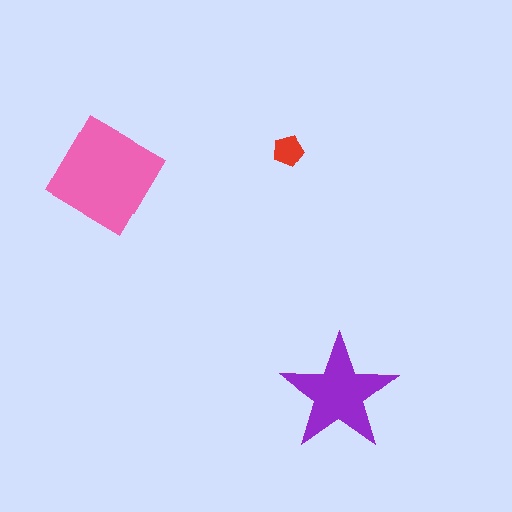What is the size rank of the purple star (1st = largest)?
2nd.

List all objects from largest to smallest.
The pink diamond, the purple star, the red pentagon.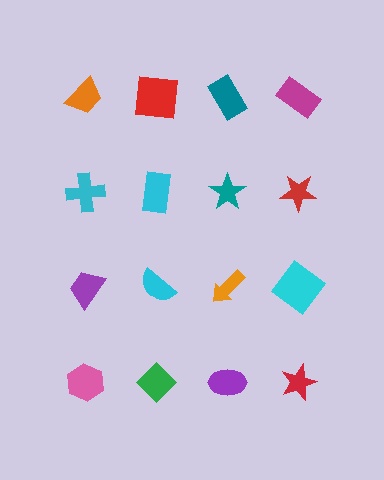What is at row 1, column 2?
A red square.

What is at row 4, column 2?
A green diamond.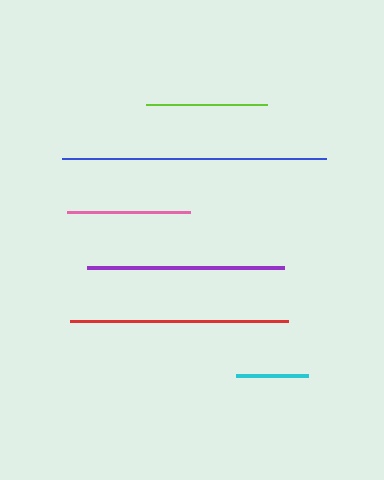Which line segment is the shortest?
The cyan line is the shortest at approximately 71 pixels.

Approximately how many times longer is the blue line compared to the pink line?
The blue line is approximately 2.1 times the length of the pink line.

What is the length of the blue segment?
The blue segment is approximately 264 pixels long.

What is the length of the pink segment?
The pink segment is approximately 123 pixels long.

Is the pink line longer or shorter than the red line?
The red line is longer than the pink line.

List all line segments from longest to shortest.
From longest to shortest: blue, red, purple, pink, lime, cyan.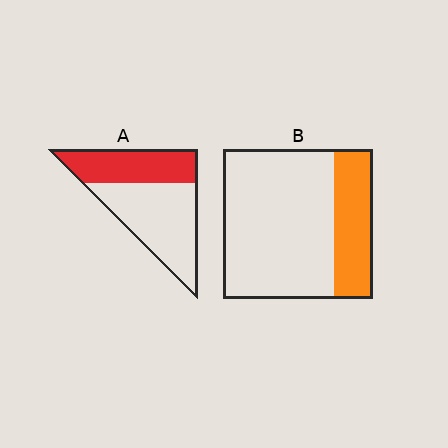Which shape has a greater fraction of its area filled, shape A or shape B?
Shape A.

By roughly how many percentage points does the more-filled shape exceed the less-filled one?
By roughly 15 percentage points (A over B).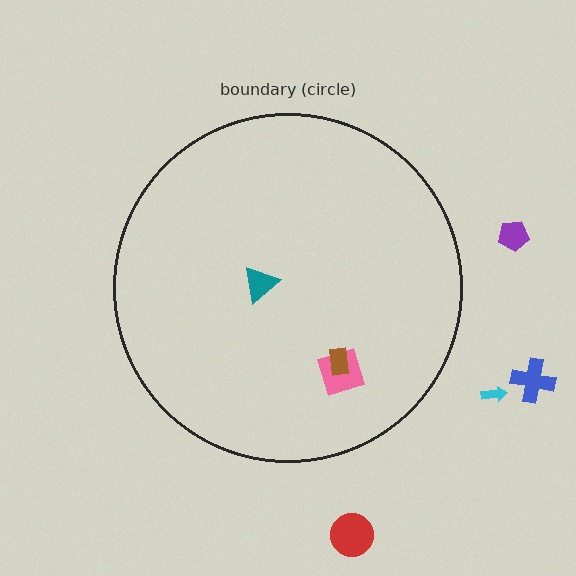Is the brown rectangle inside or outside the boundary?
Inside.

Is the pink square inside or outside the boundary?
Inside.